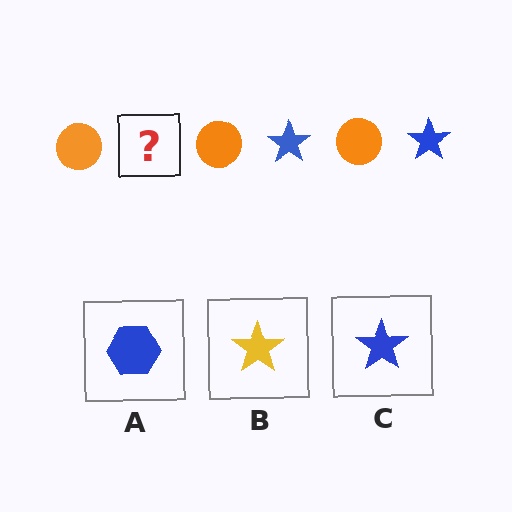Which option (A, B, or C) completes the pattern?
C.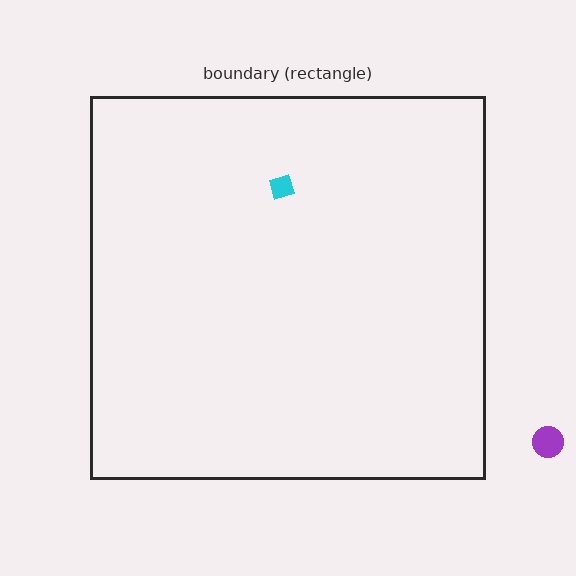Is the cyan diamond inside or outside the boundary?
Inside.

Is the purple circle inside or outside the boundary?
Outside.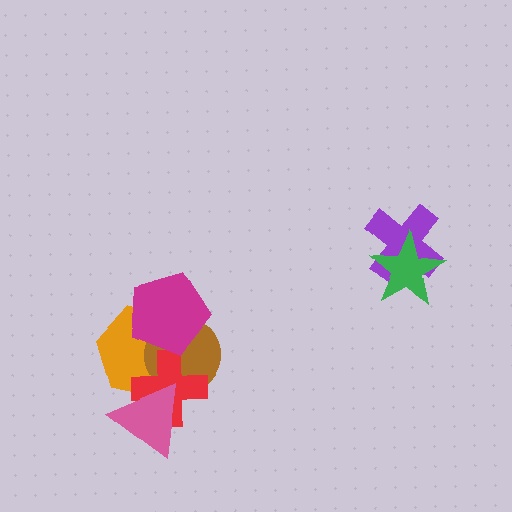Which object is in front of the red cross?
The pink triangle is in front of the red cross.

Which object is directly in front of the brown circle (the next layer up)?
The red cross is directly in front of the brown circle.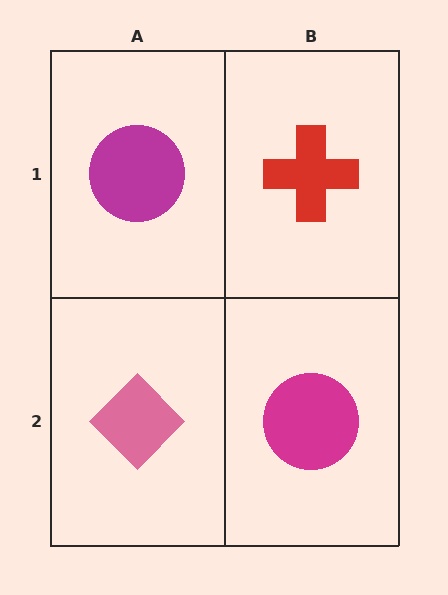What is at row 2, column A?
A pink diamond.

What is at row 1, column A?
A magenta circle.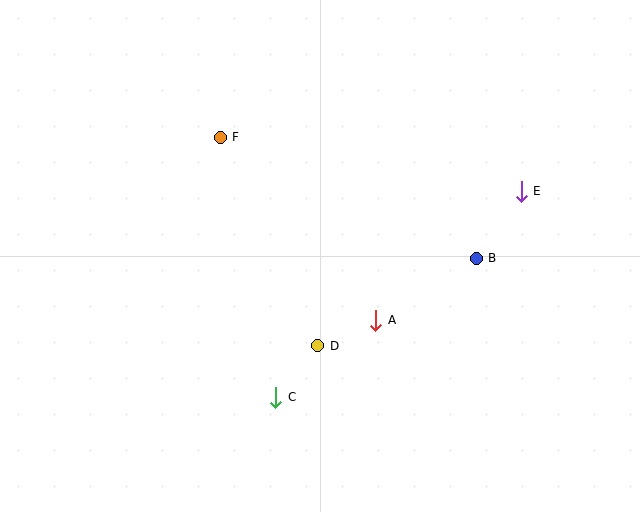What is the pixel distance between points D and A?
The distance between D and A is 63 pixels.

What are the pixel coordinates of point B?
Point B is at (476, 258).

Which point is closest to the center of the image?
Point A at (376, 320) is closest to the center.